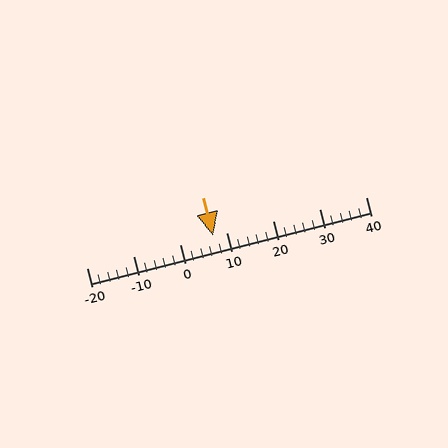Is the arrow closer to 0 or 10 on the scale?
The arrow is closer to 10.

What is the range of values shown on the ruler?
The ruler shows values from -20 to 40.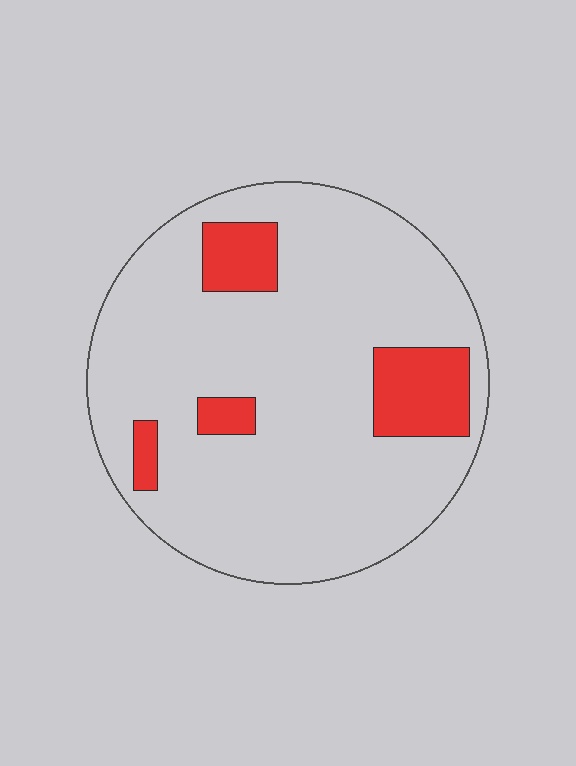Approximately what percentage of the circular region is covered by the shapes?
Approximately 15%.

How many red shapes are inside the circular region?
4.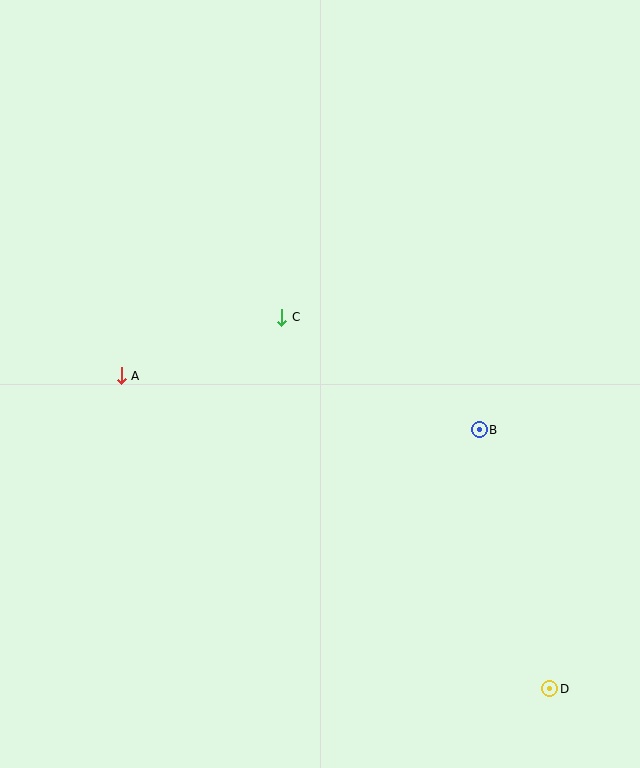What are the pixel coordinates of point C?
Point C is at (282, 317).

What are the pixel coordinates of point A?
Point A is at (121, 376).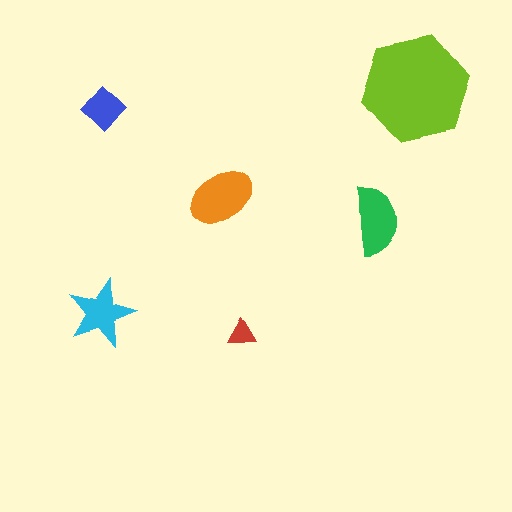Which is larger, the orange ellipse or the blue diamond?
The orange ellipse.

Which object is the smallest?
The red triangle.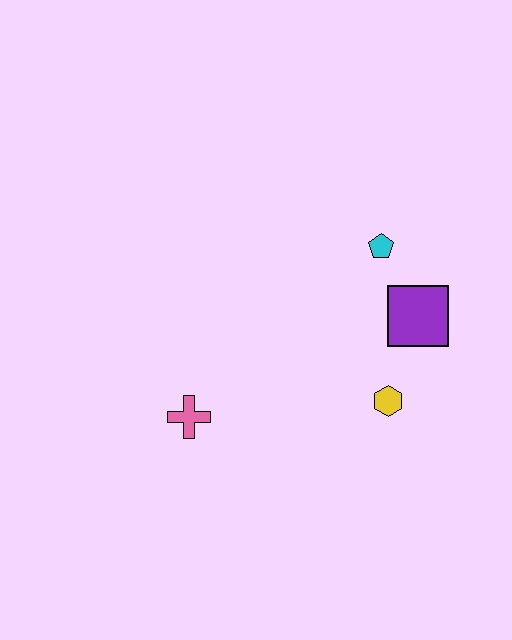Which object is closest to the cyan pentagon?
The purple square is closest to the cyan pentagon.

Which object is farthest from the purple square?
The pink cross is farthest from the purple square.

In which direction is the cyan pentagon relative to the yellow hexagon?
The cyan pentagon is above the yellow hexagon.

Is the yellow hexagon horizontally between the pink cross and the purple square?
Yes